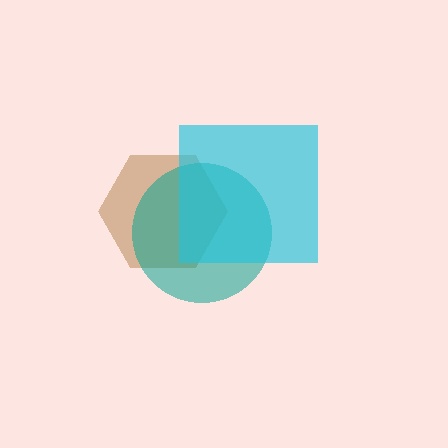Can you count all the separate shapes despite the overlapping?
Yes, there are 3 separate shapes.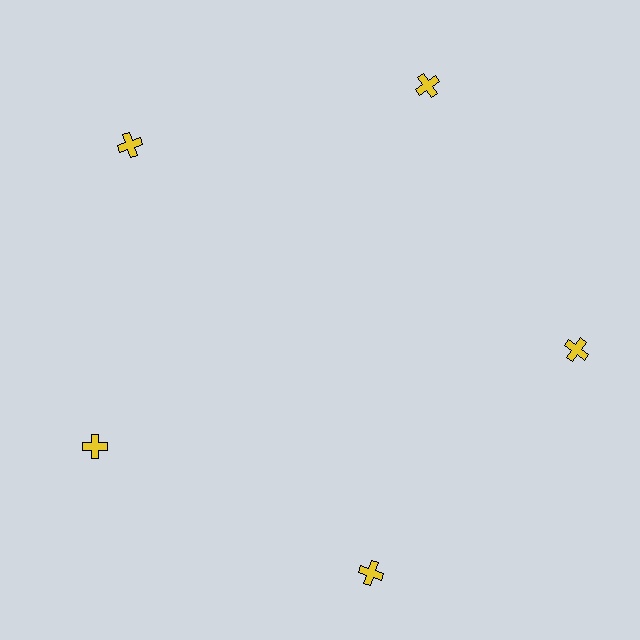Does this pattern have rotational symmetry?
Yes, this pattern has 5-fold rotational symmetry. It looks the same after rotating 72 degrees around the center.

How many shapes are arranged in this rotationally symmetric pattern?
There are 5 shapes, arranged in 5 groups of 1.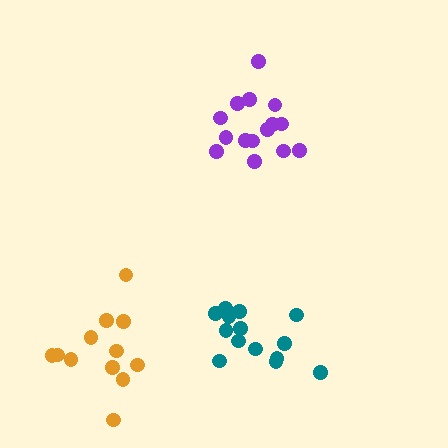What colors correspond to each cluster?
The clusters are colored: purple, orange, teal.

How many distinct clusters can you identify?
There are 3 distinct clusters.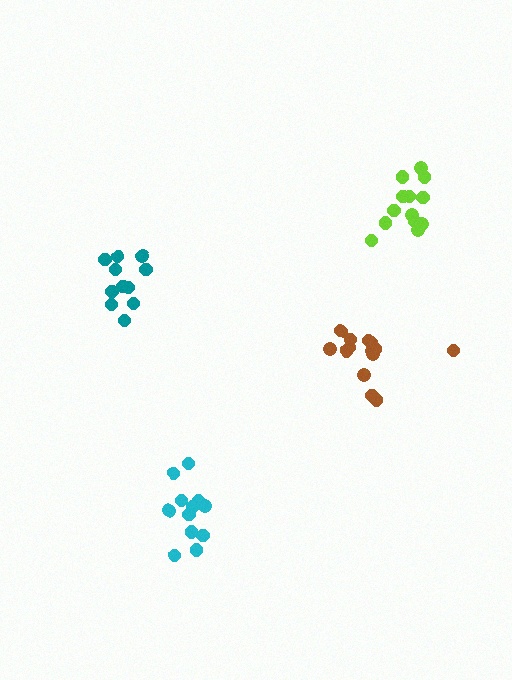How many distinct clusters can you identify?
There are 4 distinct clusters.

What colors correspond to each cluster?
The clusters are colored: cyan, brown, lime, teal.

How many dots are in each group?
Group 1: 12 dots, Group 2: 14 dots, Group 3: 13 dots, Group 4: 12 dots (51 total).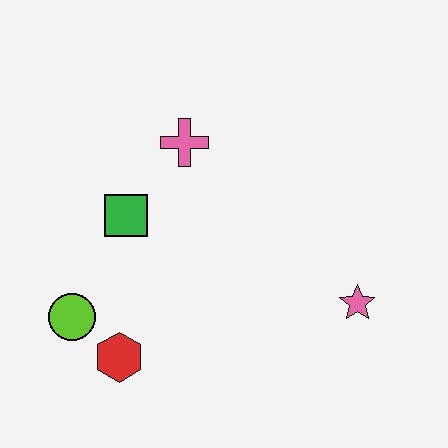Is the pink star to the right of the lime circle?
Yes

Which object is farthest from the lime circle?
The pink star is farthest from the lime circle.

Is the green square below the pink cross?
Yes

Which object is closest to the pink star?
The pink cross is closest to the pink star.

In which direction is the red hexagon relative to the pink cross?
The red hexagon is below the pink cross.